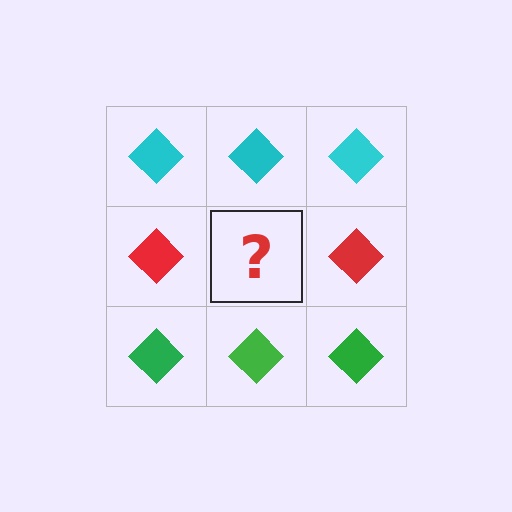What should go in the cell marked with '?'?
The missing cell should contain a red diamond.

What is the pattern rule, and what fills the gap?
The rule is that each row has a consistent color. The gap should be filled with a red diamond.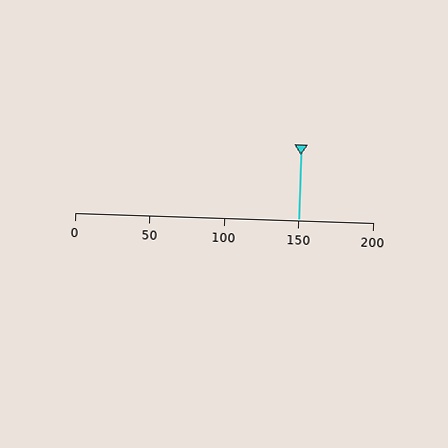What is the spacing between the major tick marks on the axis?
The major ticks are spaced 50 apart.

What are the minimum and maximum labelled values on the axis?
The axis runs from 0 to 200.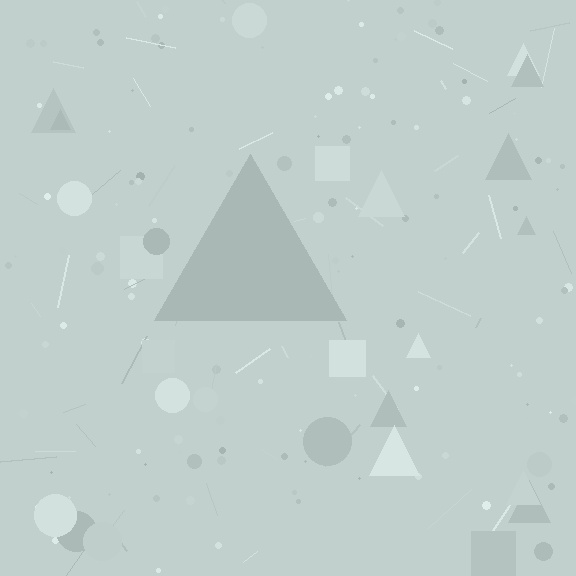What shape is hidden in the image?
A triangle is hidden in the image.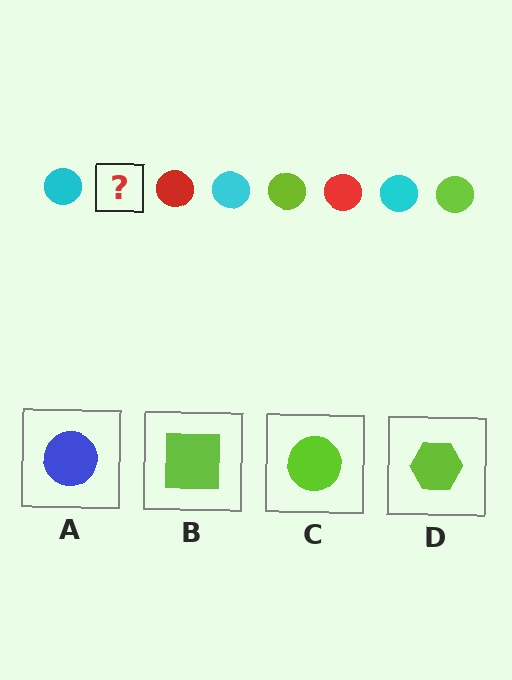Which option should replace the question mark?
Option C.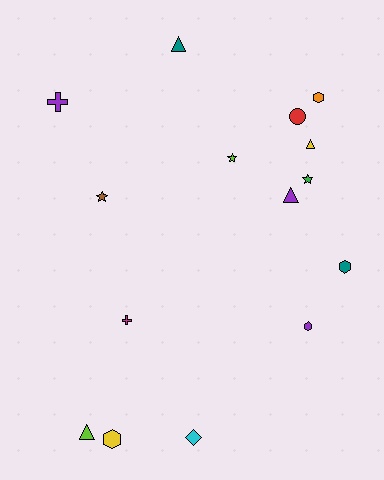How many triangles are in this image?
There are 4 triangles.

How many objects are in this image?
There are 15 objects.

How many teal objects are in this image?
There are 2 teal objects.